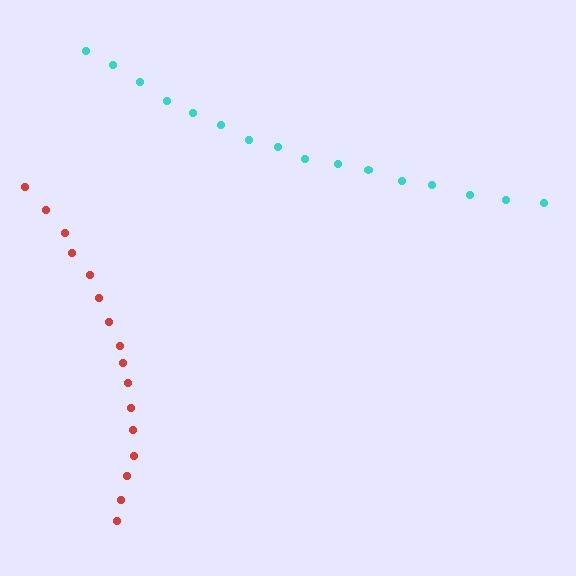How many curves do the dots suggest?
There are 2 distinct paths.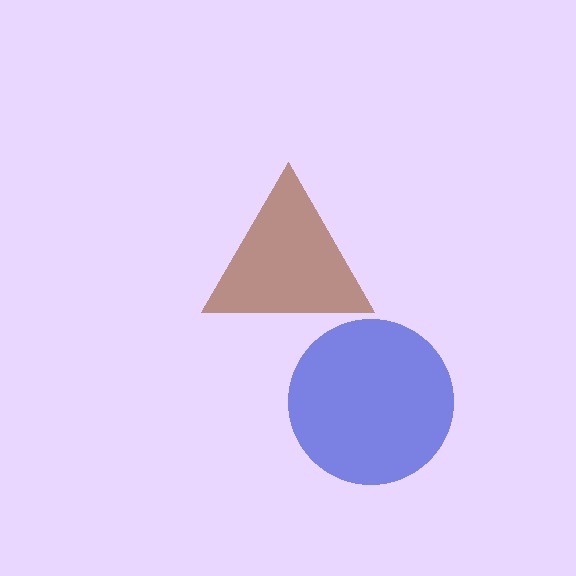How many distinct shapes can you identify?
There are 2 distinct shapes: a brown triangle, a blue circle.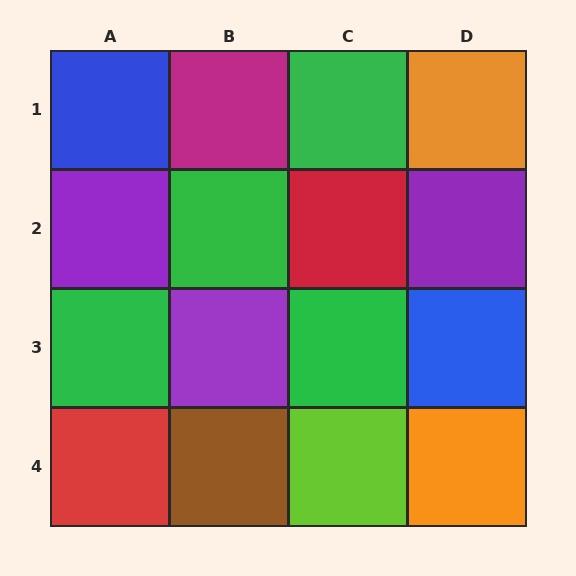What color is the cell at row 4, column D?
Orange.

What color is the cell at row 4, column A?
Red.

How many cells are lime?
1 cell is lime.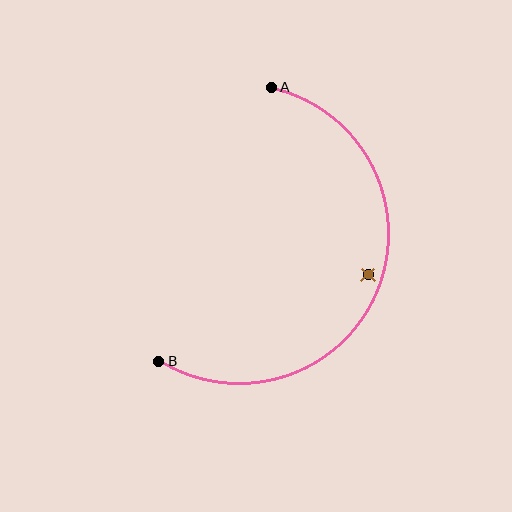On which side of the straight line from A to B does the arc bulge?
The arc bulges to the right of the straight line connecting A and B.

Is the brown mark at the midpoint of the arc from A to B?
No — the brown mark does not lie on the arc at all. It sits slightly inside the curve.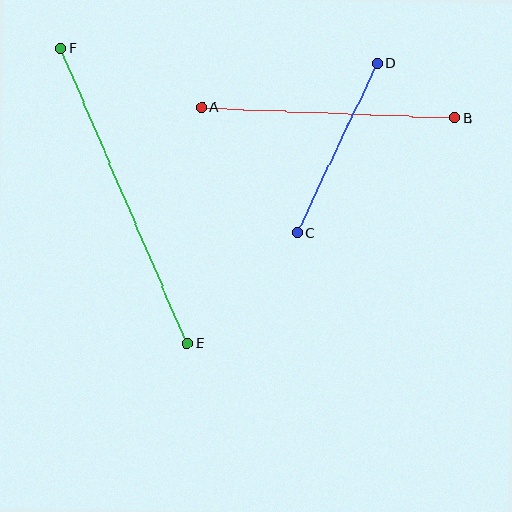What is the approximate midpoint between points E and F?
The midpoint is at approximately (124, 196) pixels.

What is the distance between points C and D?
The distance is approximately 187 pixels.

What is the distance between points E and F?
The distance is approximately 321 pixels.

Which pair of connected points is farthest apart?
Points E and F are farthest apart.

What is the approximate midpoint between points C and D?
The midpoint is at approximately (338, 148) pixels.